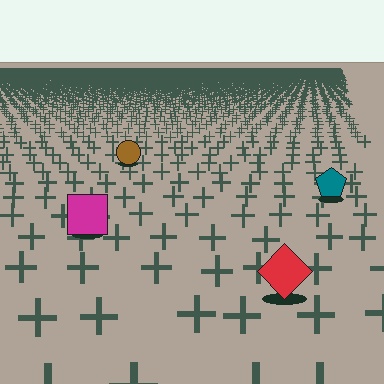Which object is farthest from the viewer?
The brown circle is farthest from the viewer. It appears smaller and the ground texture around it is denser.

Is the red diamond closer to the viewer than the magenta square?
Yes. The red diamond is closer — you can tell from the texture gradient: the ground texture is coarser near it.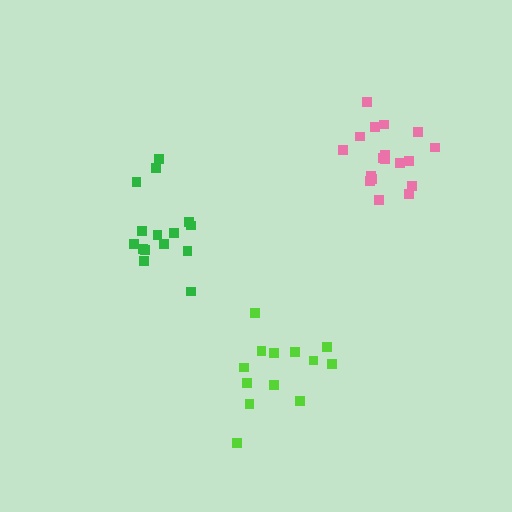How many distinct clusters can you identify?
There are 3 distinct clusters.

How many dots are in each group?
Group 1: 13 dots, Group 2: 15 dots, Group 3: 18 dots (46 total).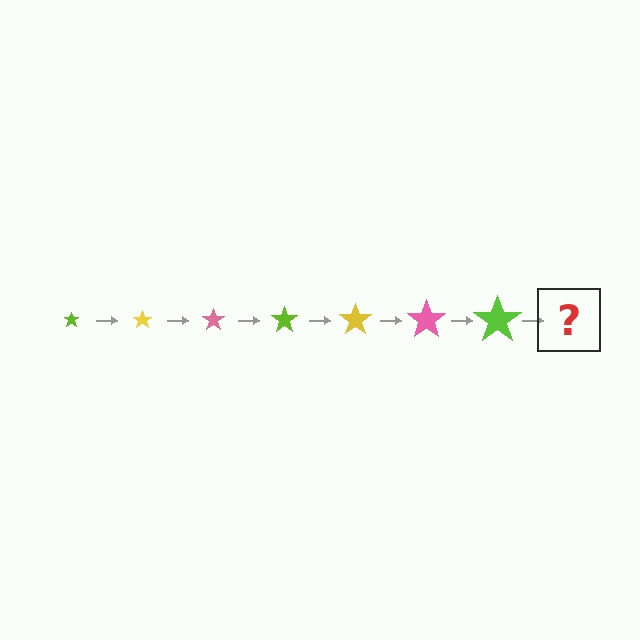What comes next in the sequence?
The next element should be a yellow star, larger than the previous one.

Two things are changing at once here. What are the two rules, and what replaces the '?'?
The two rules are that the star grows larger each step and the color cycles through lime, yellow, and pink. The '?' should be a yellow star, larger than the previous one.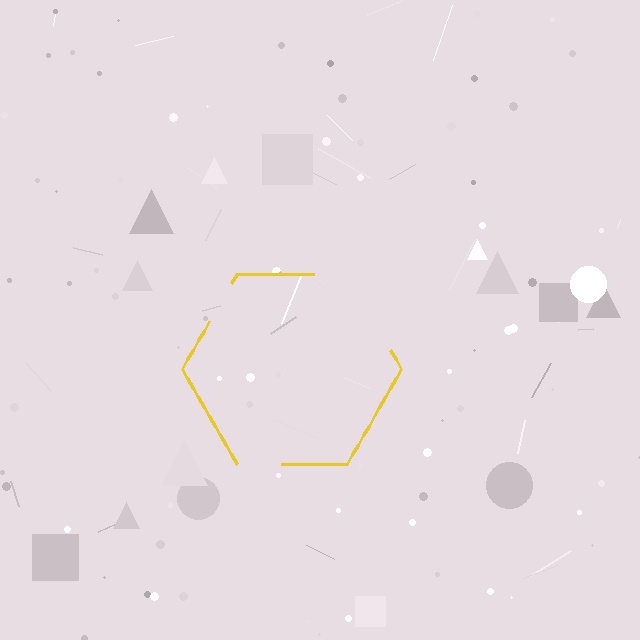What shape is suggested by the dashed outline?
The dashed outline suggests a hexagon.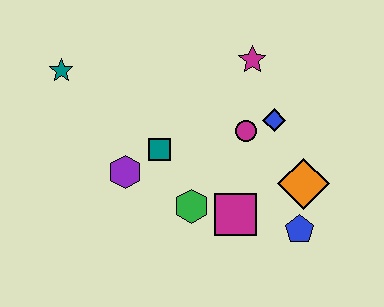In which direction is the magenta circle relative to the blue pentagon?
The magenta circle is above the blue pentagon.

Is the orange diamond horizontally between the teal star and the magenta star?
No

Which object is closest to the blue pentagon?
The orange diamond is closest to the blue pentagon.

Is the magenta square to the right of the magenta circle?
No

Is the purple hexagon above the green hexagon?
Yes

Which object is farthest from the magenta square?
The teal star is farthest from the magenta square.